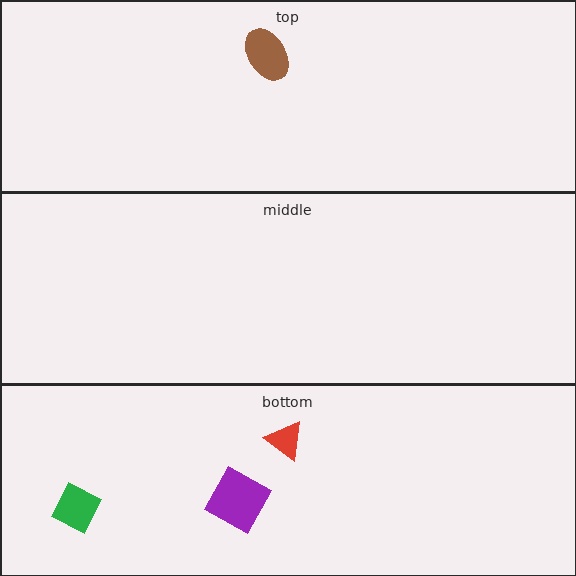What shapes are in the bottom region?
The purple square, the red triangle, the green diamond.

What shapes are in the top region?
The brown ellipse.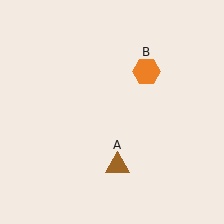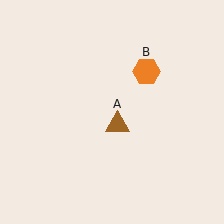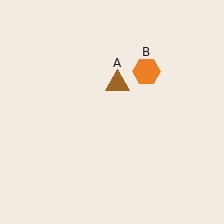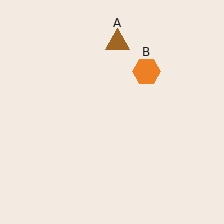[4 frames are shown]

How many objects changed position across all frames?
1 object changed position: brown triangle (object A).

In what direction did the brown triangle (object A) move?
The brown triangle (object A) moved up.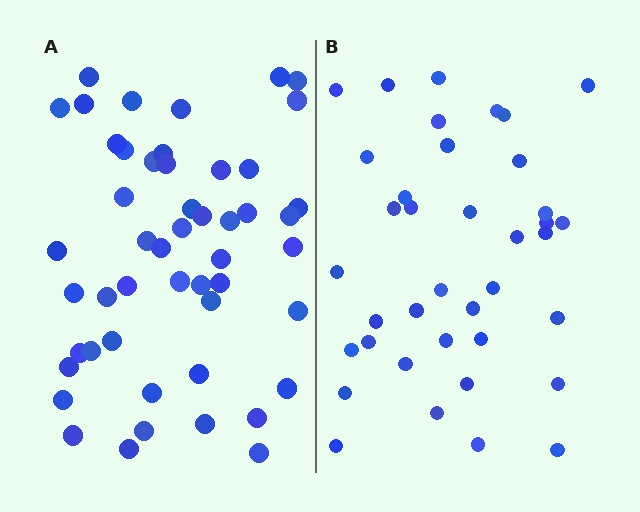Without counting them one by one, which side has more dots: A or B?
Region A (the left region) has more dots.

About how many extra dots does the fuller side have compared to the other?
Region A has roughly 12 or so more dots than region B.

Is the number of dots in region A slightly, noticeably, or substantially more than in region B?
Region A has noticeably more, but not dramatically so. The ratio is roughly 1.3 to 1.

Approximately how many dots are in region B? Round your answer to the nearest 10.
About 40 dots. (The exact count is 38, which rounds to 40.)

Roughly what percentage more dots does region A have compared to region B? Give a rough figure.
About 30% more.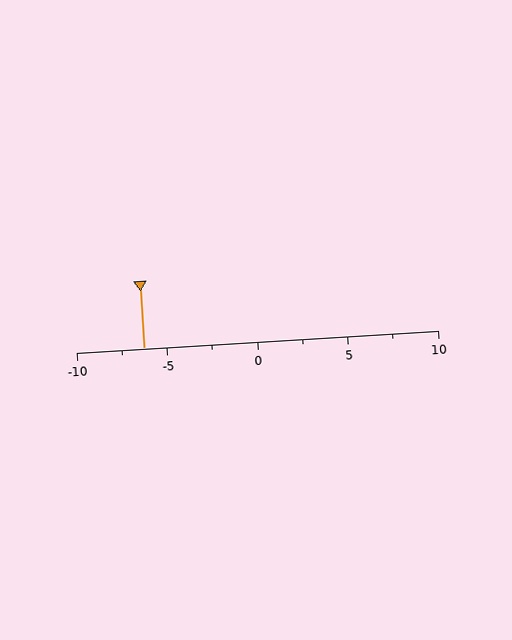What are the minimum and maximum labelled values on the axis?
The axis runs from -10 to 10.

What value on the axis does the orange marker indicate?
The marker indicates approximately -6.2.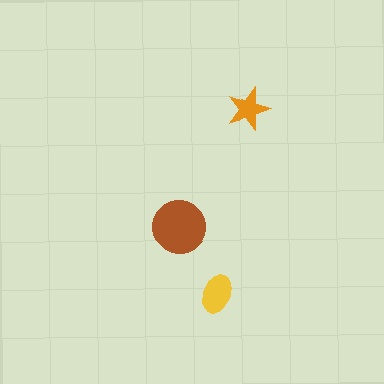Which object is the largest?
The brown circle.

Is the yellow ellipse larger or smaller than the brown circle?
Smaller.